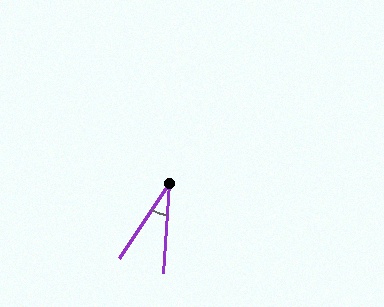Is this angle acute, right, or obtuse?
It is acute.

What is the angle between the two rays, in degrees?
Approximately 30 degrees.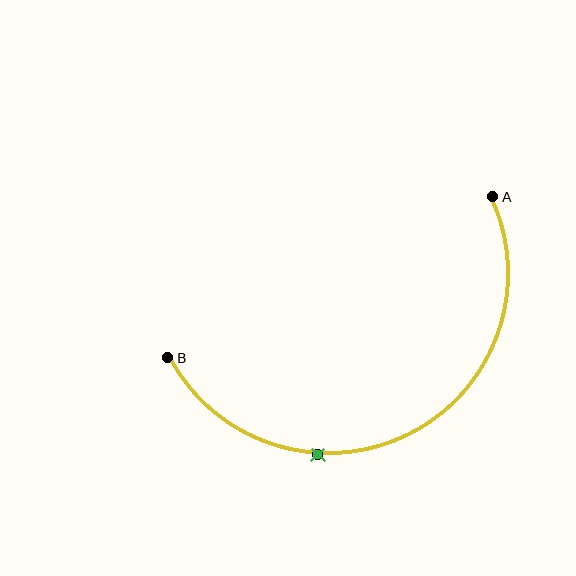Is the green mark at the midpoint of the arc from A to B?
No. The green mark lies on the arc but is closer to endpoint B. The arc midpoint would be at the point on the curve equidistant along the arc from both A and B.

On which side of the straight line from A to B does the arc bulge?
The arc bulges below the straight line connecting A and B.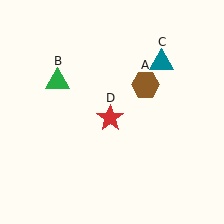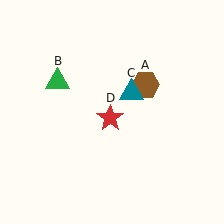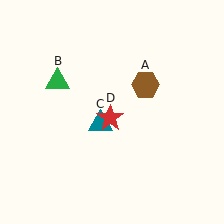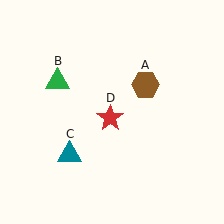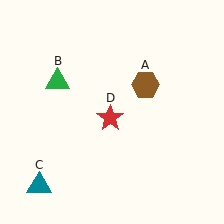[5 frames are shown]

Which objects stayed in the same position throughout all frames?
Brown hexagon (object A) and green triangle (object B) and red star (object D) remained stationary.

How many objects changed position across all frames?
1 object changed position: teal triangle (object C).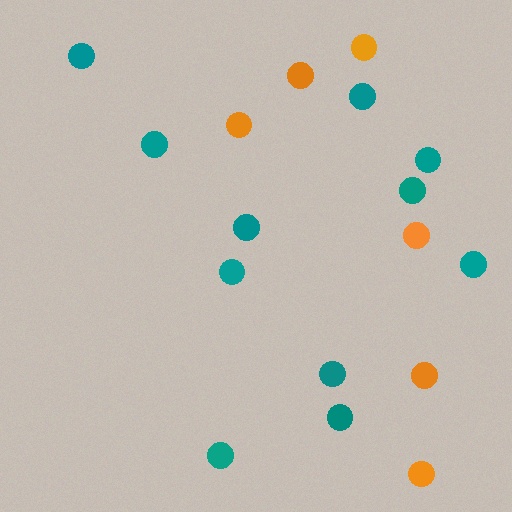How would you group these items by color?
There are 2 groups: one group of orange circles (6) and one group of teal circles (11).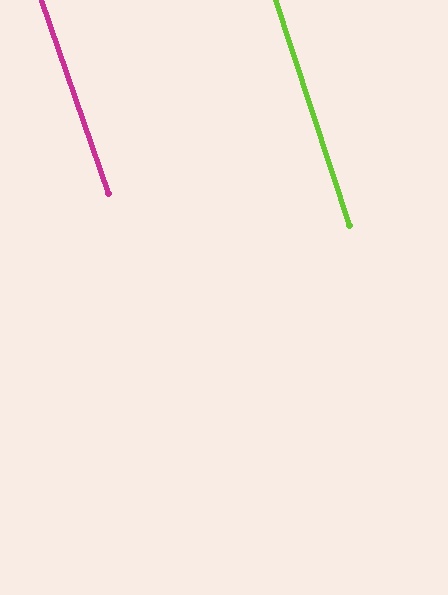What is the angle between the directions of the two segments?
Approximately 1 degree.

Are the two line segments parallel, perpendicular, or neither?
Parallel — their directions differ by only 1.1°.